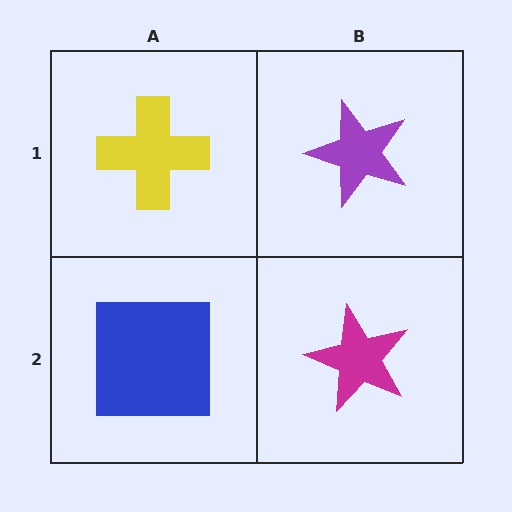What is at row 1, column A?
A yellow cross.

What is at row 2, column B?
A magenta star.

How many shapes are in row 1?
2 shapes.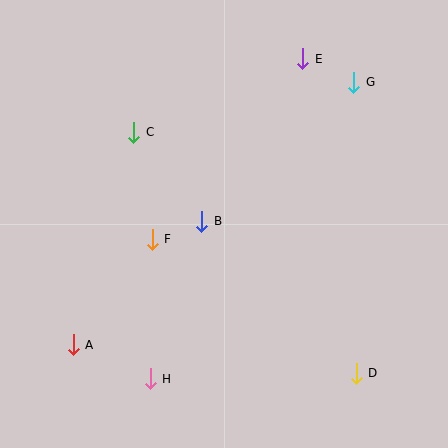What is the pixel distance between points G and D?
The distance between G and D is 291 pixels.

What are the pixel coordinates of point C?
Point C is at (134, 132).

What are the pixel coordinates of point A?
Point A is at (73, 345).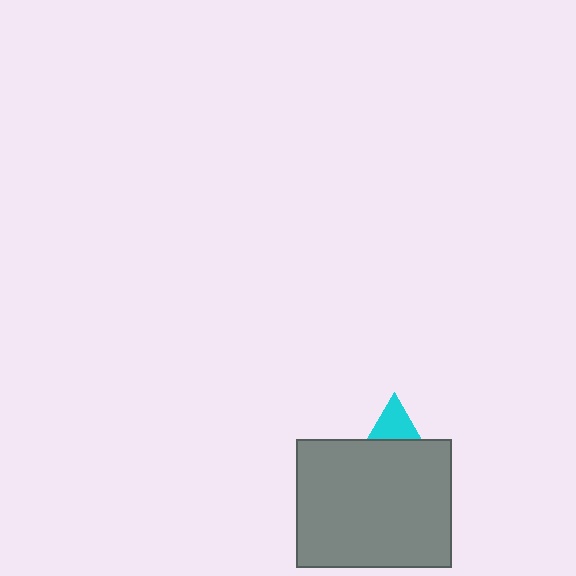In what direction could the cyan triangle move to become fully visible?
The cyan triangle could move up. That would shift it out from behind the gray rectangle entirely.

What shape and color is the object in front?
The object in front is a gray rectangle.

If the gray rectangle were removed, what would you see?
You would see the complete cyan triangle.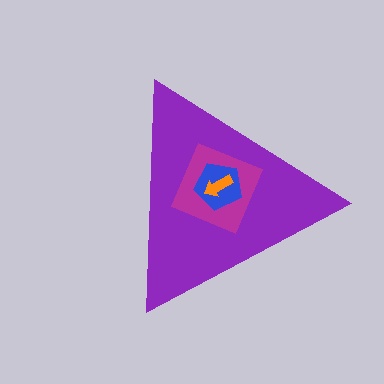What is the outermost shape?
The purple triangle.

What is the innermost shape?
The orange arrow.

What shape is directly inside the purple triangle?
The magenta square.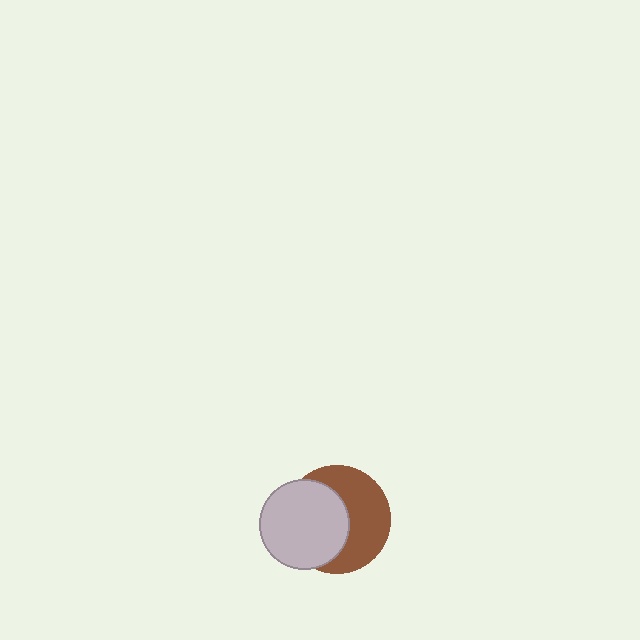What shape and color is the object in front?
The object in front is a light gray circle.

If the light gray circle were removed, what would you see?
You would see the complete brown circle.